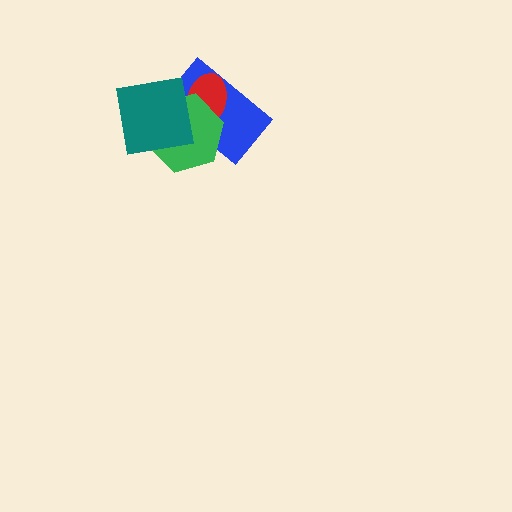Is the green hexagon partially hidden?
Yes, it is partially covered by another shape.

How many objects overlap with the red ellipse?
3 objects overlap with the red ellipse.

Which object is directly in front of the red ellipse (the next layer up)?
The green hexagon is directly in front of the red ellipse.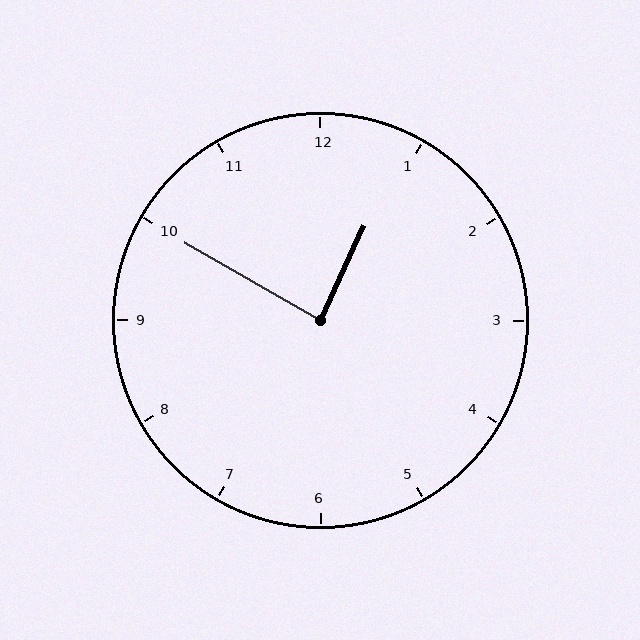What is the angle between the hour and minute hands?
Approximately 85 degrees.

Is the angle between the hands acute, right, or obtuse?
It is right.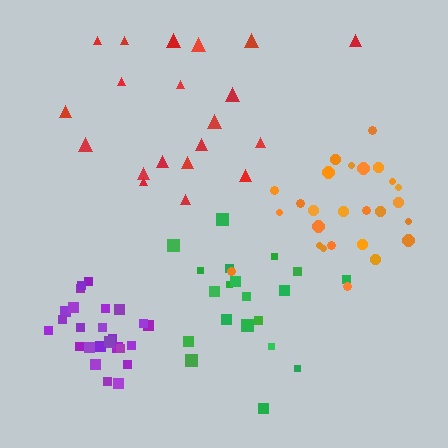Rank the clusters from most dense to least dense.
purple, orange, green, red.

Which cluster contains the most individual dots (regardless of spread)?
Orange (26).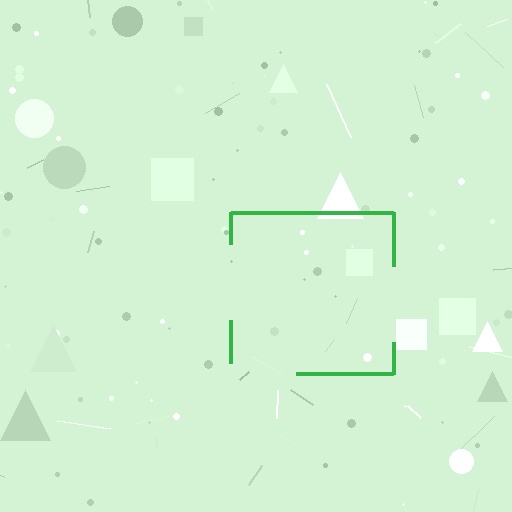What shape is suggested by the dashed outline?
The dashed outline suggests a square.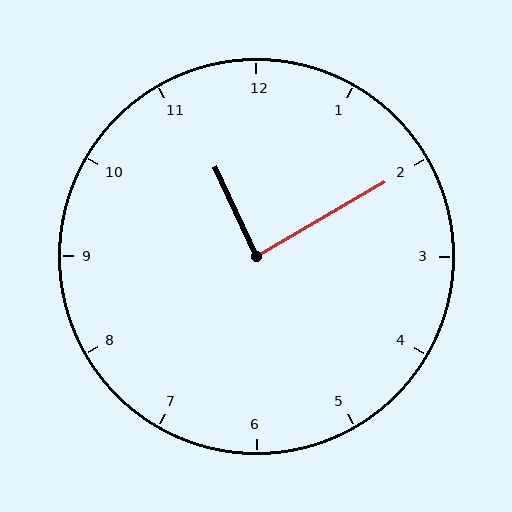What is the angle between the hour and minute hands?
Approximately 85 degrees.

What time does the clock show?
11:10.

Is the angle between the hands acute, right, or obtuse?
It is right.